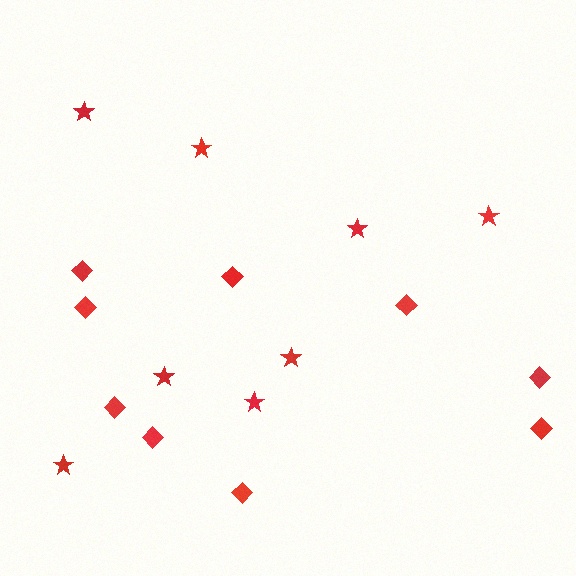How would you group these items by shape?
There are 2 groups: one group of diamonds (9) and one group of stars (8).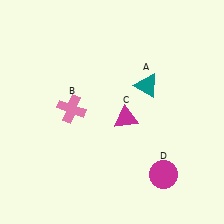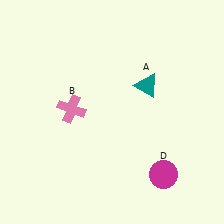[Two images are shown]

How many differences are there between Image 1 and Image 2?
There is 1 difference between the two images.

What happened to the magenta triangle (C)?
The magenta triangle (C) was removed in Image 2. It was in the bottom-right area of Image 1.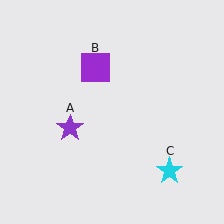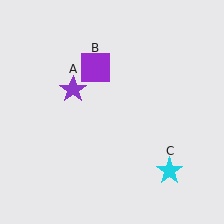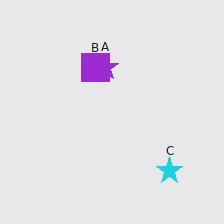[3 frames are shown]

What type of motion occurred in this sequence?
The purple star (object A) rotated clockwise around the center of the scene.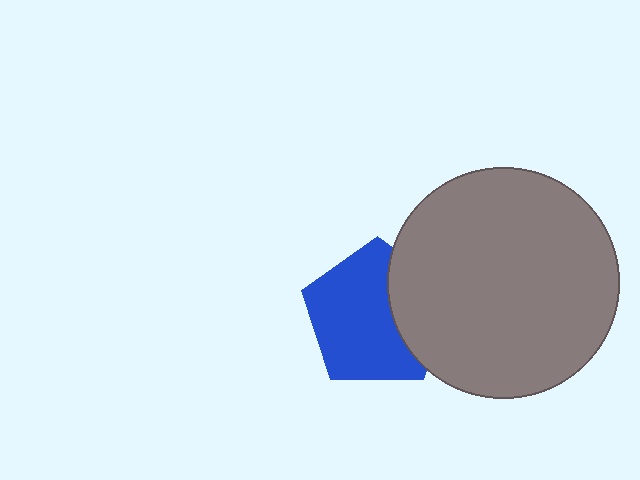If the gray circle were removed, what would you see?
You would see the complete blue pentagon.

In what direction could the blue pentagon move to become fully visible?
The blue pentagon could move left. That would shift it out from behind the gray circle entirely.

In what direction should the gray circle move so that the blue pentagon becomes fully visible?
The gray circle should move right. That is the shortest direction to clear the overlap and leave the blue pentagon fully visible.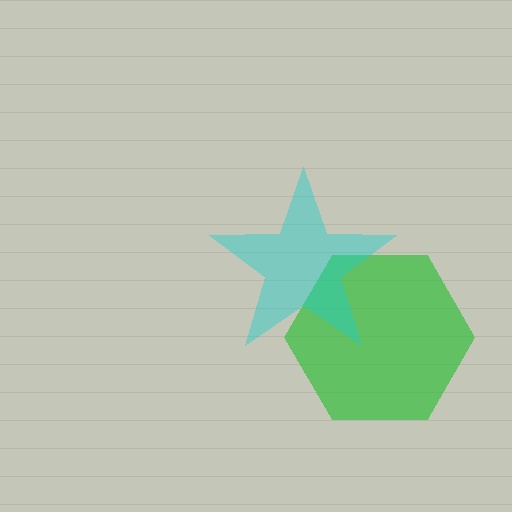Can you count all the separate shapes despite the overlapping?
Yes, there are 2 separate shapes.